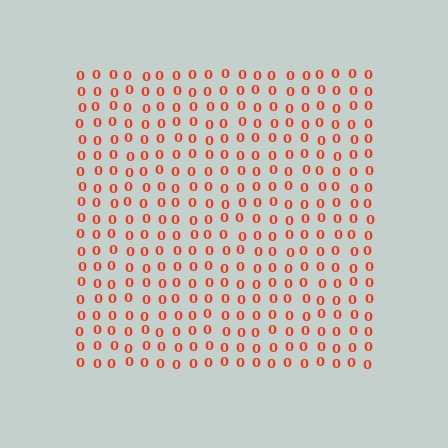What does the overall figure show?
The overall figure shows a square.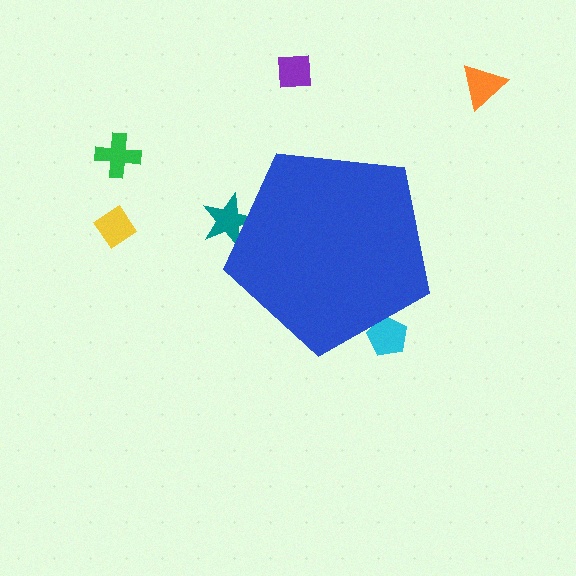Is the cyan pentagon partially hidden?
Yes, the cyan pentagon is partially hidden behind the blue pentagon.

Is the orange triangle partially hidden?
No, the orange triangle is fully visible.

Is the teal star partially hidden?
Yes, the teal star is partially hidden behind the blue pentagon.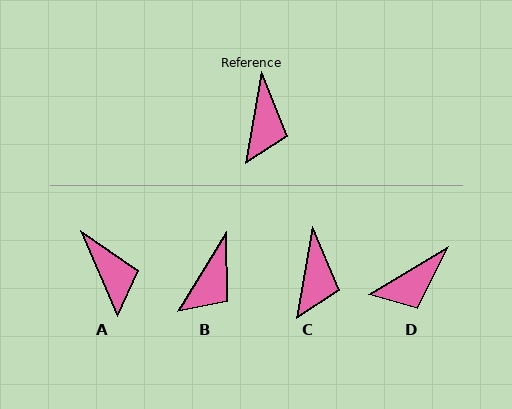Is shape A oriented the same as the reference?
No, it is off by about 33 degrees.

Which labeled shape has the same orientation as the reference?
C.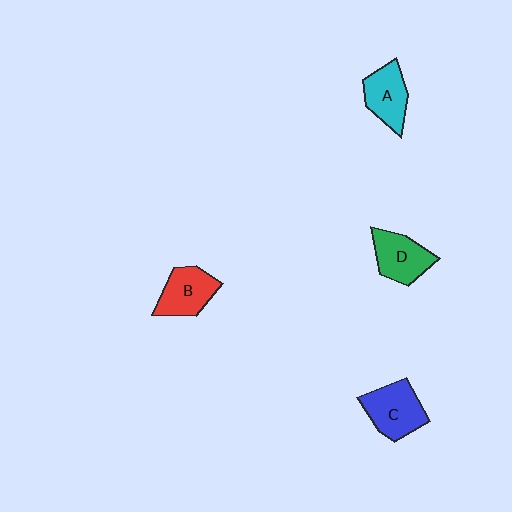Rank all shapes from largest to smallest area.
From largest to smallest: C (blue), D (green), B (red), A (cyan).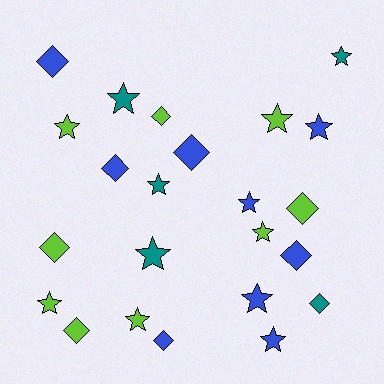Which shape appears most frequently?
Star, with 13 objects.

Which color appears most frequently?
Blue, with 9 objects.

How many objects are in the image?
There are 23 objects.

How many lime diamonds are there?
There are 4 lime diamonds.